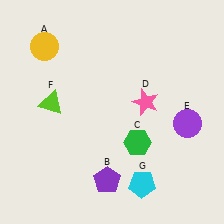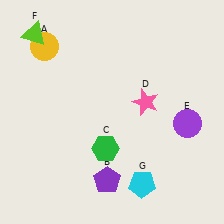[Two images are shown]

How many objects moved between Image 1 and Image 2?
2 objects moved between the two images.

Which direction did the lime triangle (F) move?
The lime triangle (F) moved up.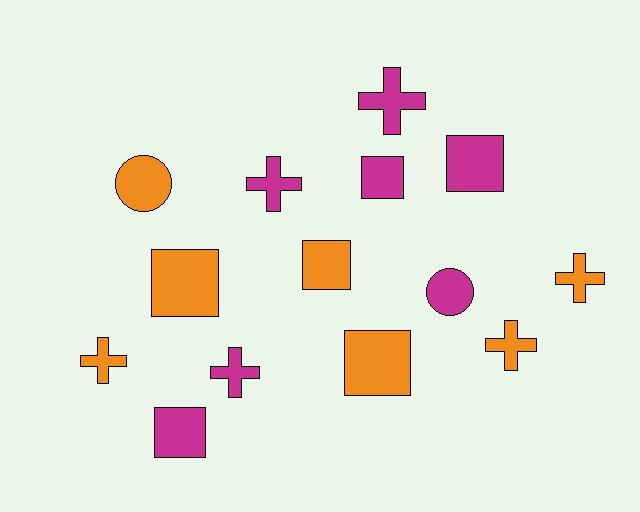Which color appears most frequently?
Magenta, with 7 objects.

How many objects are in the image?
There are 14 objects.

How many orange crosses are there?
There are 3 orange crosses.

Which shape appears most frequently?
Square, with 6 objects.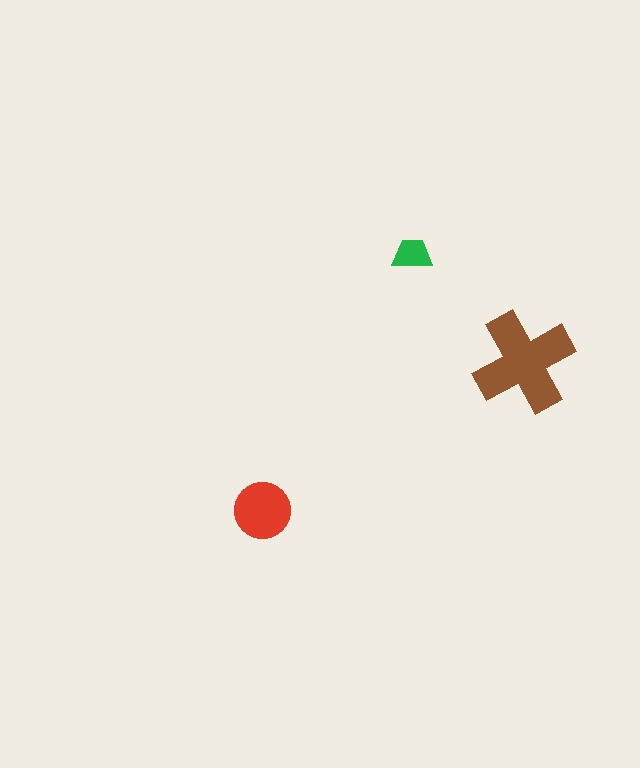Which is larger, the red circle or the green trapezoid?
The red circle.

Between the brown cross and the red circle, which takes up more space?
The brown cross.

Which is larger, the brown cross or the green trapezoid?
The brown cross.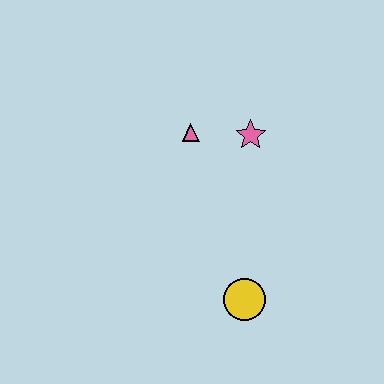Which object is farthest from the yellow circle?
The pink triangle is farthest from the yellow circle.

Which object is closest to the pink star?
The pink triangle is closest to the pink star.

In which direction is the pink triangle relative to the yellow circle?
The pink triangle is above the yellow circle.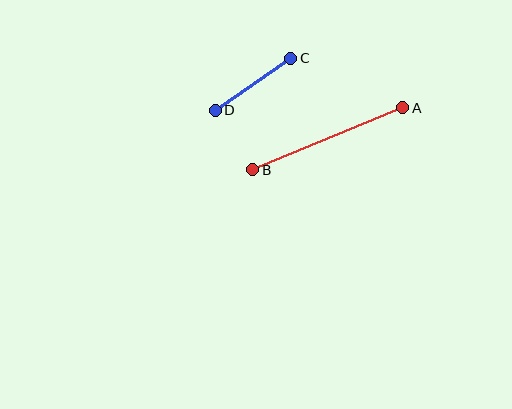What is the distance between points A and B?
The distance is approximately 163 pixels.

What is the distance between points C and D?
The distance is approximately 91 pixels.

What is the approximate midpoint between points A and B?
The midpoint is at approximately (328, 139) pixels.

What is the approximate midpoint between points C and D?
The midpoint is at approximately (253, 84) pixels.